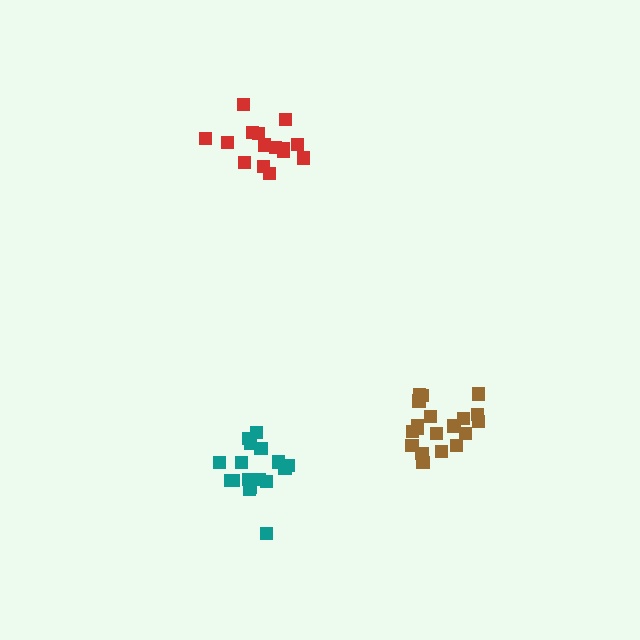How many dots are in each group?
Group 1: 20 dots, Group 2: 15 dots, Group 3: 17 dots (52 total).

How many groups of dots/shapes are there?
There are 3 groups.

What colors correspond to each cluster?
The clusters are colored: brown, red, teal.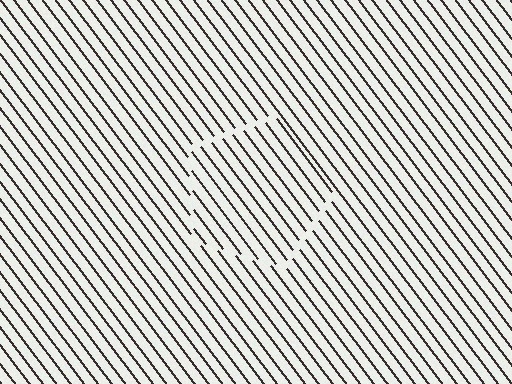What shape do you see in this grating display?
An illusory pentagon. The interior of the shape contains the same grating, shifted by half a period — the contour is defined by the phase discontinuity where line-ends from the inner and outer gratings abut.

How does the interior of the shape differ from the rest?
The interior of the shape contains the same grating, shifted by half a period — the contour is defined by the phase discontinuity where line-ends from the inner and outer gratings abut.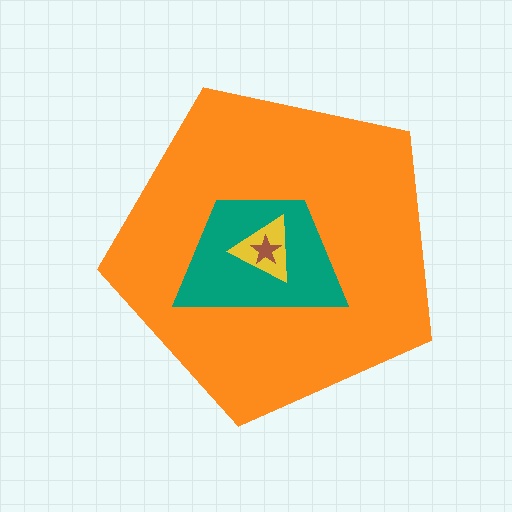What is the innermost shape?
The brown star.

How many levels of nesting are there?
4.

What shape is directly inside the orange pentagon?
The teal trapezoid.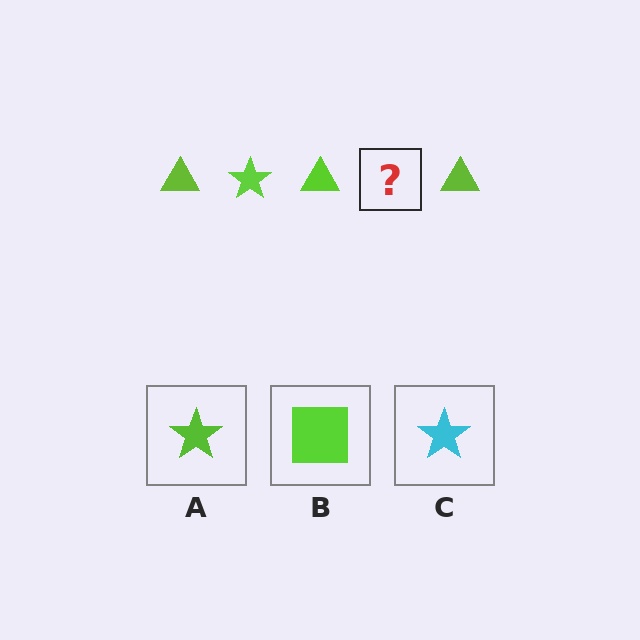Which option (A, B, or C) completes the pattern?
A.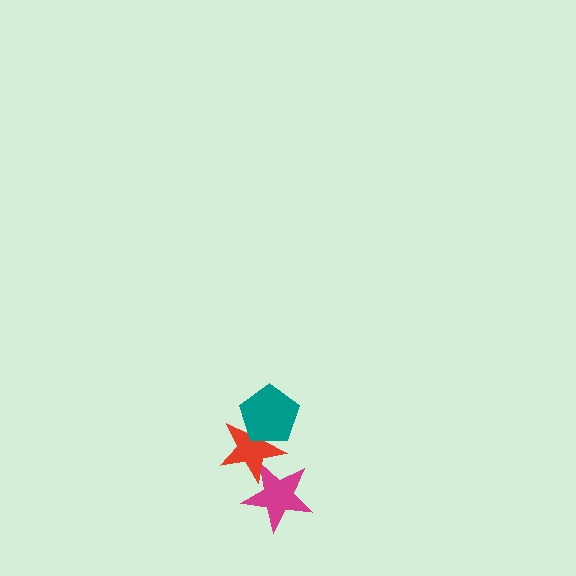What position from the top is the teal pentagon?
The teal pentagon is 1st from the top.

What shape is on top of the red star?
The teal pentagon is on top of the red star.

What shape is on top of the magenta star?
The red star is on top of the magenta star.